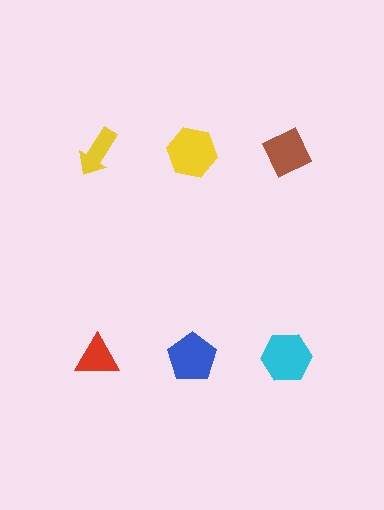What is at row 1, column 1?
A yellow arrow.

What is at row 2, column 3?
A cyan hexagon.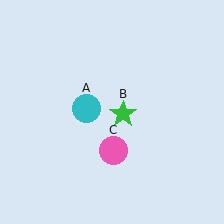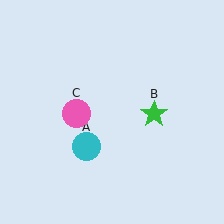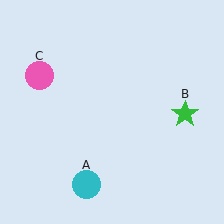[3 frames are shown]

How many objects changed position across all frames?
3 objects changed position: cyan circle (object A), green star (object B), pink circle (object C).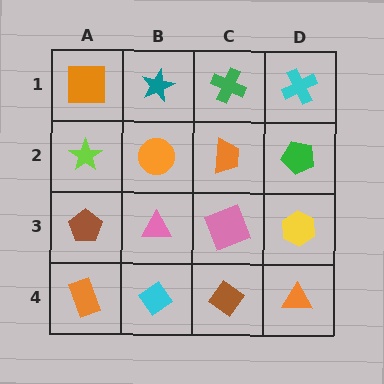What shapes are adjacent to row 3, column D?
A green pentagon (row 2, column D), an orange triangle (row 4, column D), a pink square (row 3, column C).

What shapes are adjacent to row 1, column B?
An orange circle (row 2, column B), an orange square (row 1, column A), a green cross (row 1, column C).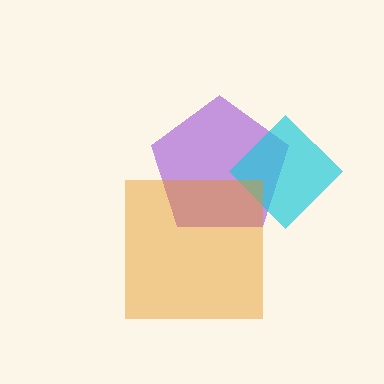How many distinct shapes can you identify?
There are 3 distinct shapes: a purple pentagon, a cyan diamond, an orange square.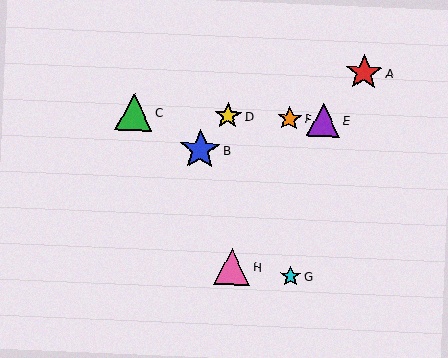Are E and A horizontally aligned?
No, E is at y≈120 and A is at y≈73.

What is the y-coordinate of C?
Object C is at y≈112.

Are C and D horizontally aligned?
Yes, both are at y≈112.